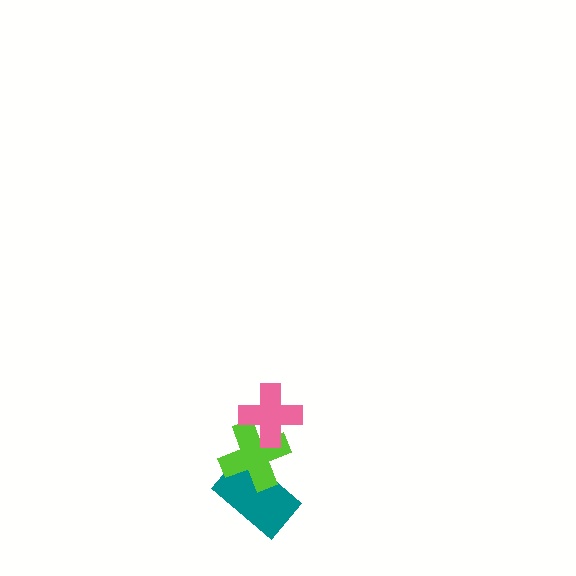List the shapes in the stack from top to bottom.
From top to bottom: the pink cross, the lime cross, the teal rectangle.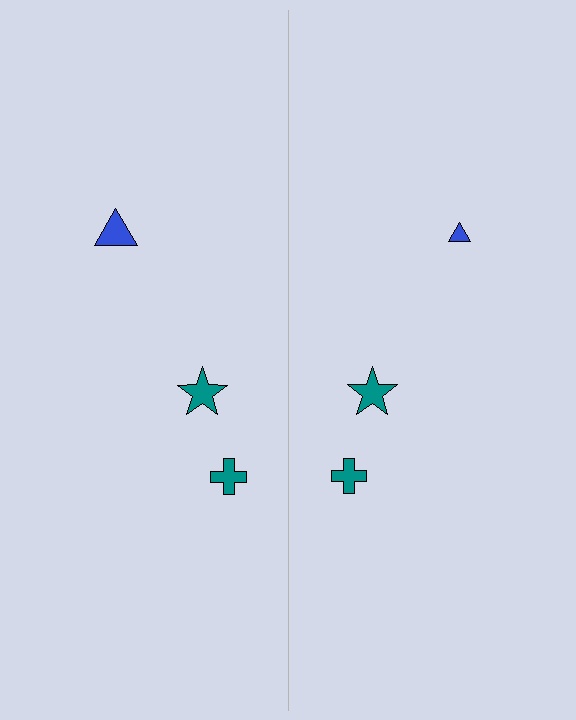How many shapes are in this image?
There are 6 shapes in this image.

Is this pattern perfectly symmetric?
No, the pattern is not perfectly symmetric. The blue triangle on the right side has a different size than its mirror counterpart.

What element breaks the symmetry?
The blue triangle on the right side has a different size than its mirror counterpart.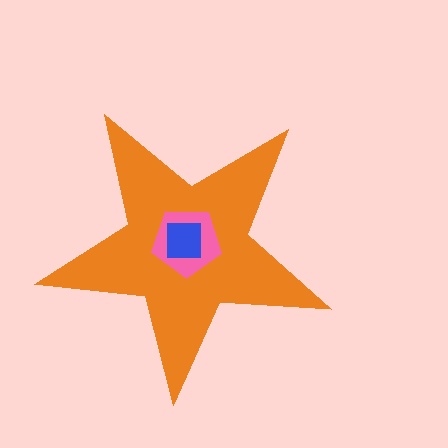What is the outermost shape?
The orange star.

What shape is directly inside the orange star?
The pink pentagon.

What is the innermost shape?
The blue square.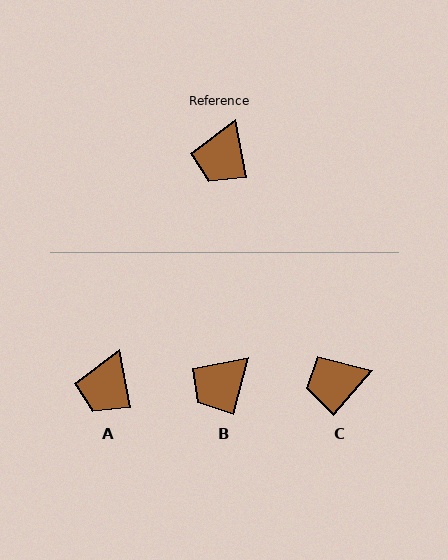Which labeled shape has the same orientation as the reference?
A.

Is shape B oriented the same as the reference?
No, it is off by about 25 degrees.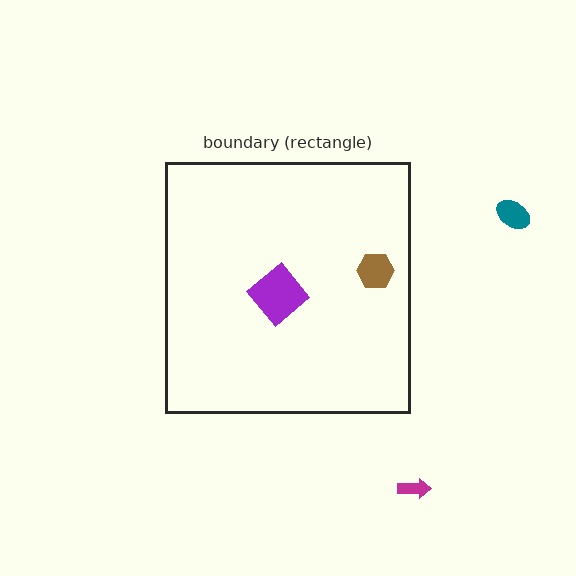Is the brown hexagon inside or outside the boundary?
Inside.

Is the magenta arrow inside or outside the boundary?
Outside.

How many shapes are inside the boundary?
2 inside, 2 outside.